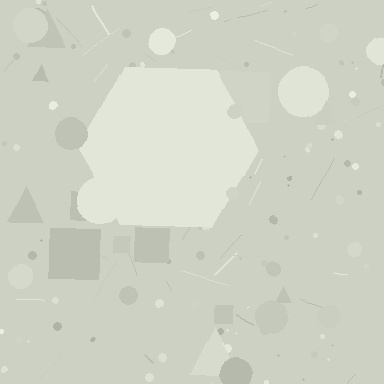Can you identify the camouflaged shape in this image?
The camouflaged shape is a hexagon.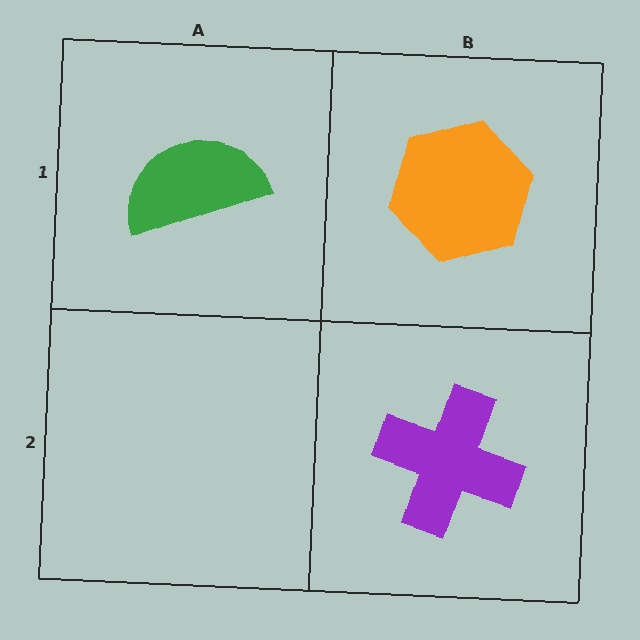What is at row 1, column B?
An orange hexagon.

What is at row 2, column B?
A purple cross.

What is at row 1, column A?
A green semicircle.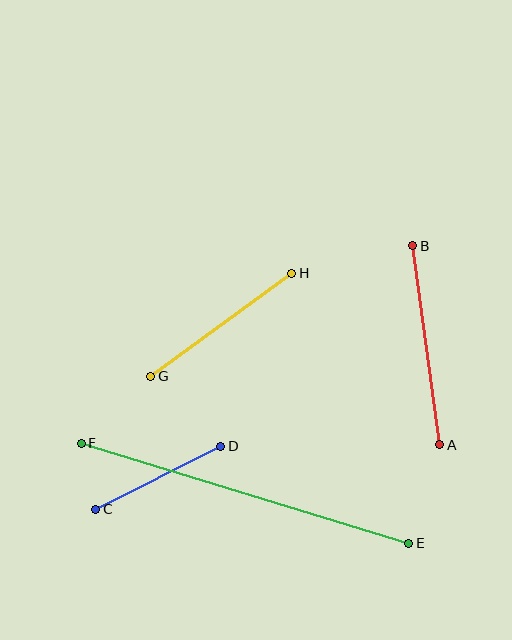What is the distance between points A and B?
The distance is approximately 201 pixels.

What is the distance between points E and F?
The distance is approximately 342 pixels.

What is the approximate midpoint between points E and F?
The midpoint is at approximately (245, 493) pixels.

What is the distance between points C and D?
The distance is approximately 140 pixels.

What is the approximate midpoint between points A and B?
The midpoint is at approximately (426, 345) pixels.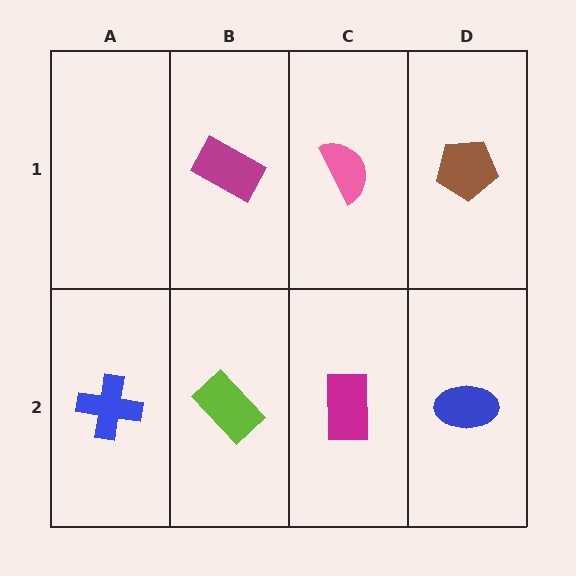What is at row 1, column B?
A magenta rectangle.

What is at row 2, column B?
A lime rectangle.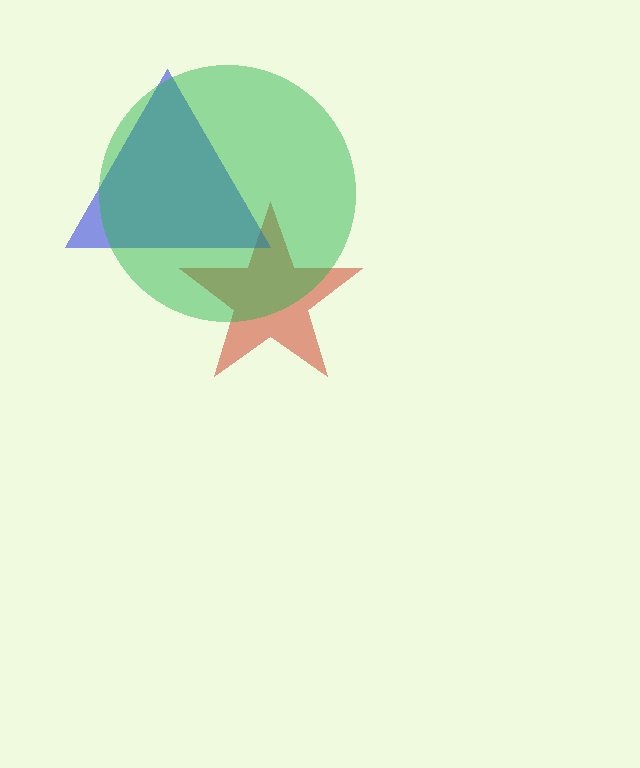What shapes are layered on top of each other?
The layered shapes are: a red star, a blue triangle, a green circle.